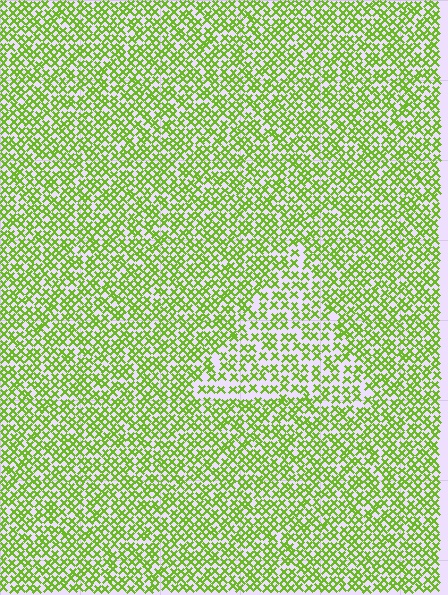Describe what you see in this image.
The image contains small lime elements arranged at two different densities. A triangle-shaped region is visible where the elements are less densely packed than the surrounding area.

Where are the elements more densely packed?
The elements are more densely packed outside the triangle boundary.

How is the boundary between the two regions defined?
The boundary is defined by a change in element density (approximately 1.5x ratio). All elements are the same color, size, and shape.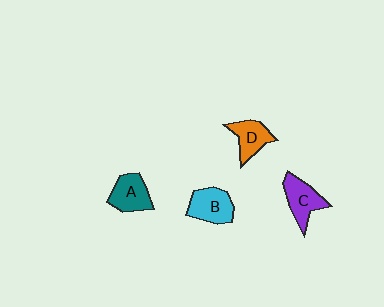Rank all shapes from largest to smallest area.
From largest to smallest: B (cyan), C (purple), A (teal), D (orange).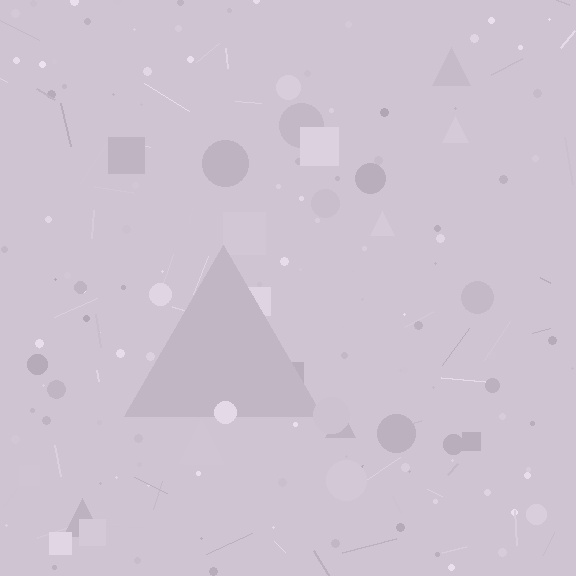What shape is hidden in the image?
A triangle is hidden in the image.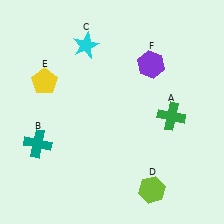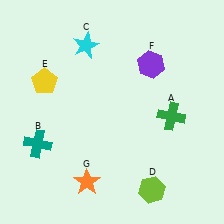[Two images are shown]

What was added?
An orange star (G) was added in Image 2.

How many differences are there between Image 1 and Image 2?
There is 1 difference between the two images.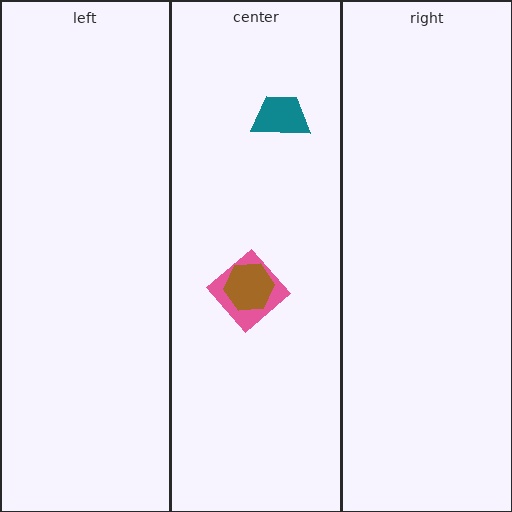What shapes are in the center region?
The pink diamond, the brown hexagon, the teal trapezoid.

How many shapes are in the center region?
3.